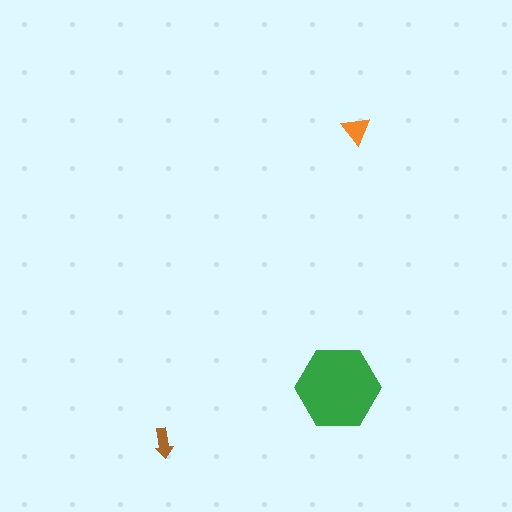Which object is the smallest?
The brown arrow.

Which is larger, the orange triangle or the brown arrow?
The orange triangle.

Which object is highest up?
The orange triangle is topmost.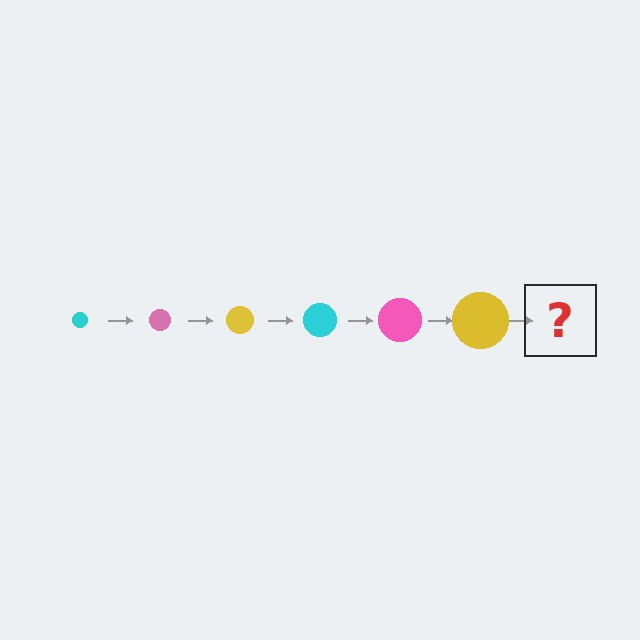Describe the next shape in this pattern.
It should be a cyan circle, larger than the previous one.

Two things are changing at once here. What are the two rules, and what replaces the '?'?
The two rules are that the circle grows larger each step and the color cycles through cyan, pink, and yellow. The '?' should be a cyan circle, larger than the previous one.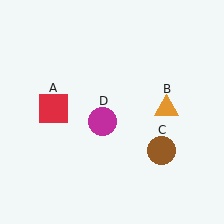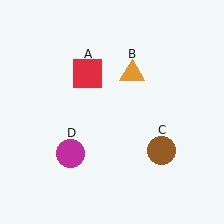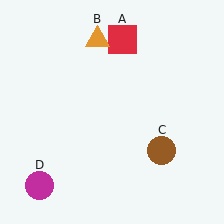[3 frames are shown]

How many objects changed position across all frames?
3 objects changed position: red square (object A), orange triangle (object B), magenta circle (object D).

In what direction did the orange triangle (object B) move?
The orange triangle (object B) moved up and to the left.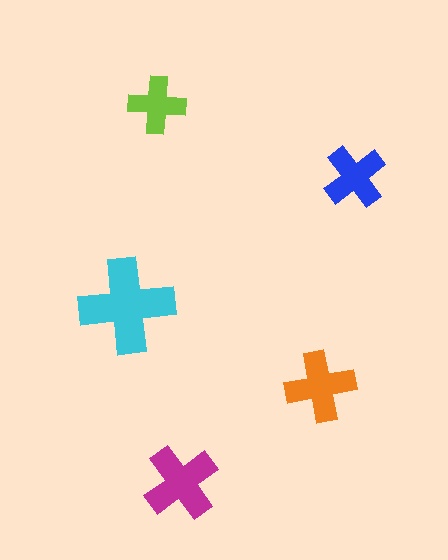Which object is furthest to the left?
The cyan cross is leftmost.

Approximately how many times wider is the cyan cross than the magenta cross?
About 1.5 times wider.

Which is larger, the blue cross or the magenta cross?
The magenta one.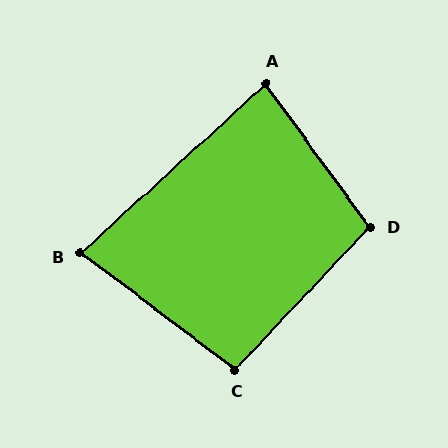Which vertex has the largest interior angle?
D, at approximately 100 degrees.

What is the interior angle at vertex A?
Approximately 84 degrees (acute).